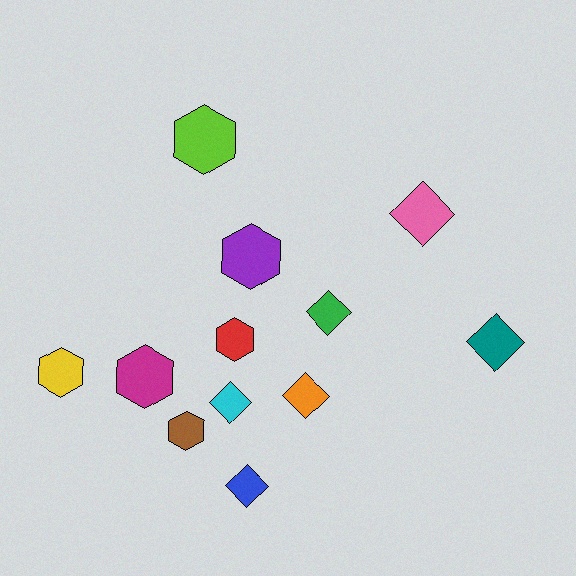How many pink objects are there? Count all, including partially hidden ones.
There is 1 pink object.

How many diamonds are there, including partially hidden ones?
There are 6 diamonds.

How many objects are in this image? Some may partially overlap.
There are 12 objects.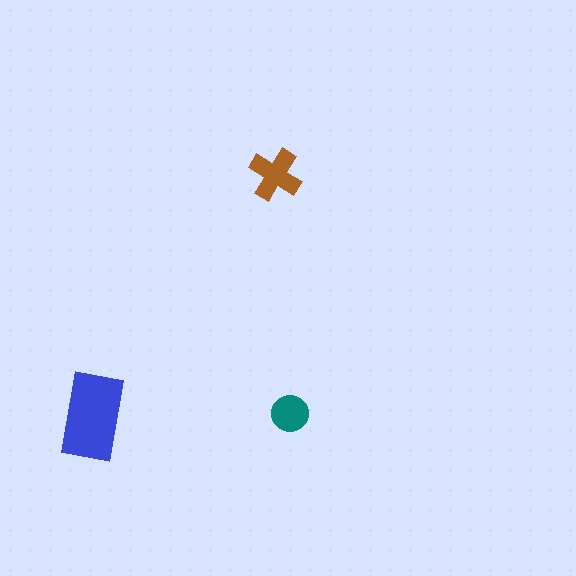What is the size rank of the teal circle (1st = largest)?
3rd.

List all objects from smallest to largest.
The teal circle, the brown cross, the blue rectangle.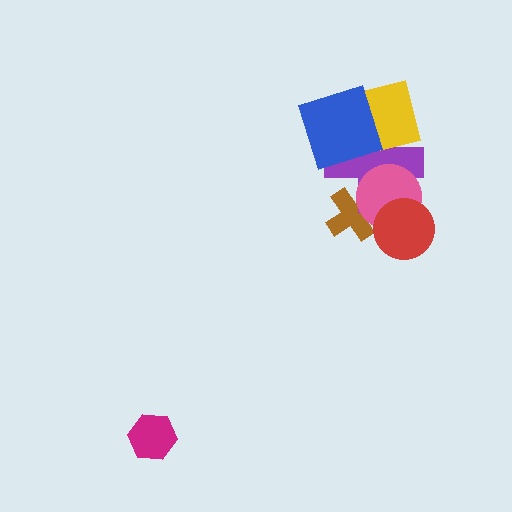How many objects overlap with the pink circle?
3 objects overlap with the pink circle.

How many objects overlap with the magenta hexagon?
0 objects overlap with the magenta hexagon.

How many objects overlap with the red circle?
1 object overlaps with the red circle.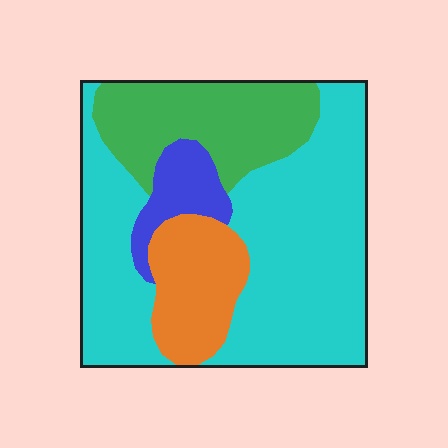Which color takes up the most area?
Cyan, at roughly 55%.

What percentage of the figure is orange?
Orange covers about 15% of the figure.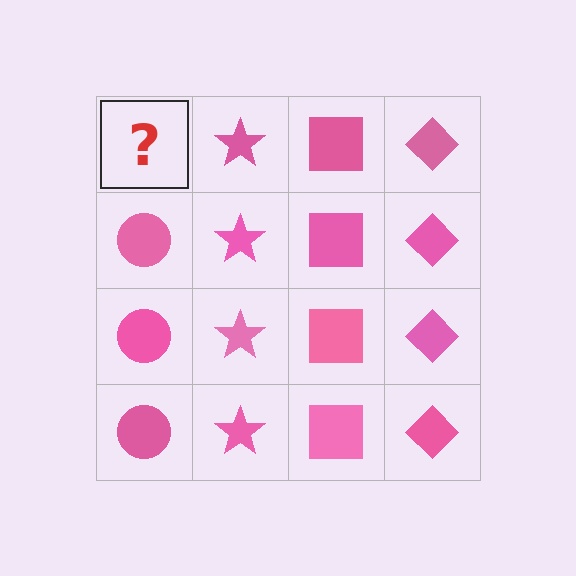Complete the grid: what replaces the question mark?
The question mark should be replaced with a pink circle.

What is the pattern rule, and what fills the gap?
The rule is that each column has a consistent shape. The gap should be filled with a pink circle.